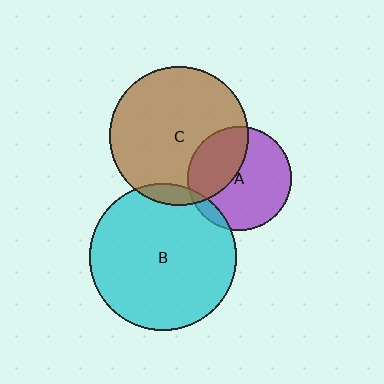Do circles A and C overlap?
Yes.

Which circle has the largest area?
Circle B (cyan).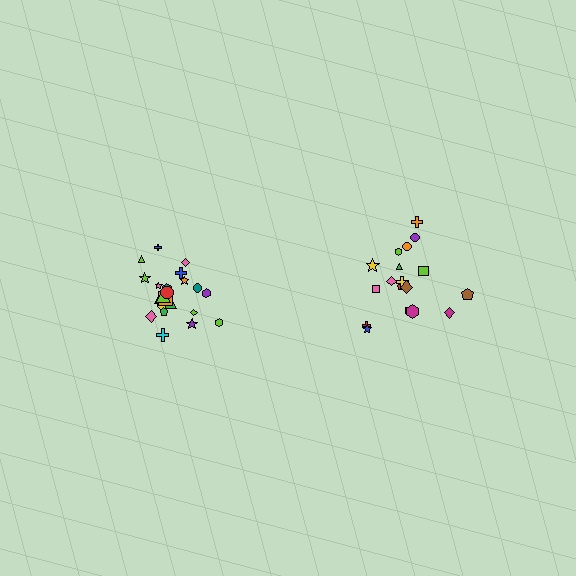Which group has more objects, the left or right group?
The left group.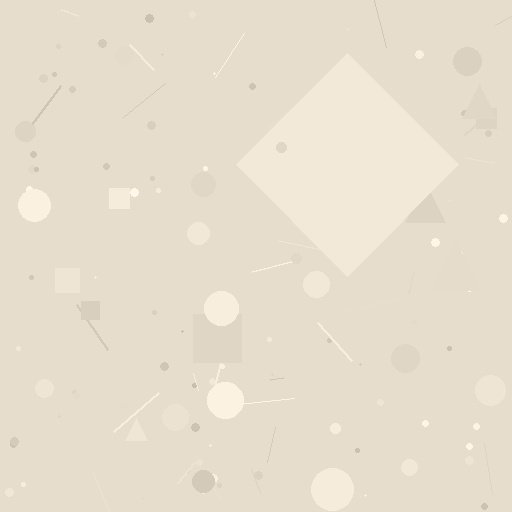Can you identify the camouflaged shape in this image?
The camouflaged shape is a diamond.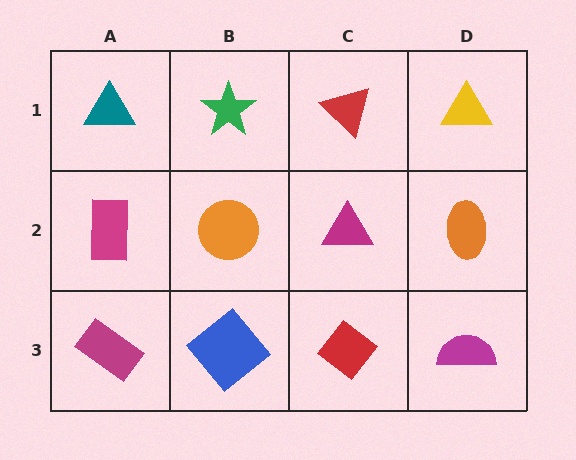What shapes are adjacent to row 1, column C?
A magenta triangle (row 2, column C), a green star (row 1, column B), a yellow triangle (row 1, column D).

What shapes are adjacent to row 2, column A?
A teal triangle (row 1, column A), a magenta rectangle (row 3, column A), an orange circle (row 2, column B).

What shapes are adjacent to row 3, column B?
An orange circle (row 2, column B), a magenta rectangle (row 3, column A), a red diamond (row 3, column C).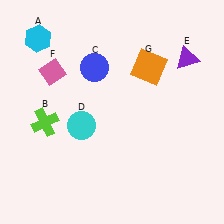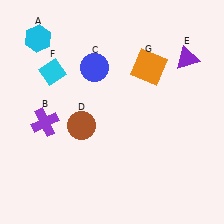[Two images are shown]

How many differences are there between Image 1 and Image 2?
There are 3 differences between the two images.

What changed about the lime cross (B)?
In Image 1, B is lime. In Image 2, it changed to purple.